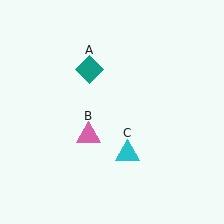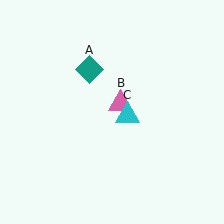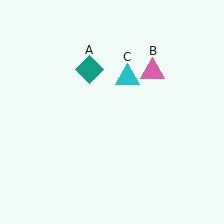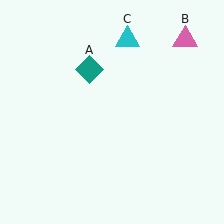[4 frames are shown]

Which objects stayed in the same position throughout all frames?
Teal diamond (object A) remained stationary.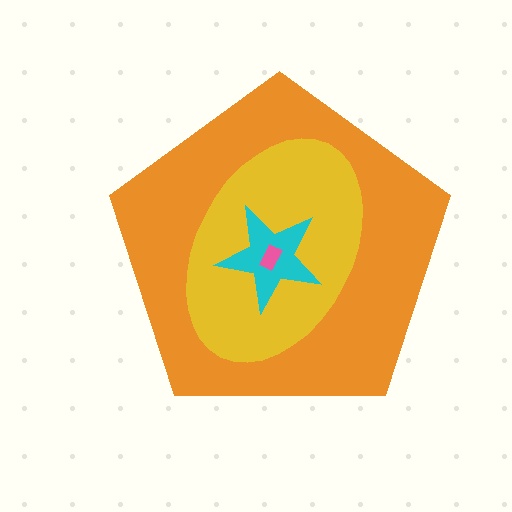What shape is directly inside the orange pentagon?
The yellow ellipse.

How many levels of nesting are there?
4.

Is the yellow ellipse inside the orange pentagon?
Yes.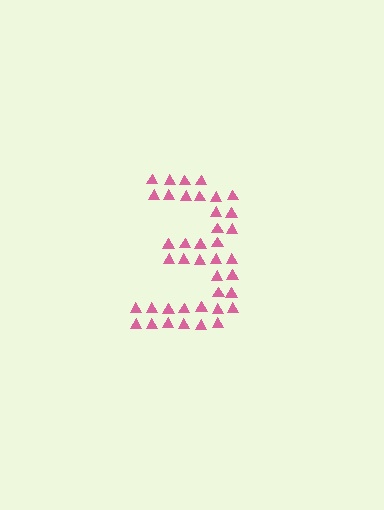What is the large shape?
The large shape is the digit 3.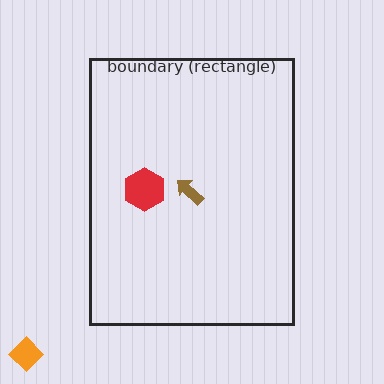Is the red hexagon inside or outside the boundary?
Inside.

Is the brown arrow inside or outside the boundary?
Inside.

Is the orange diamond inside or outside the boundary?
Outside.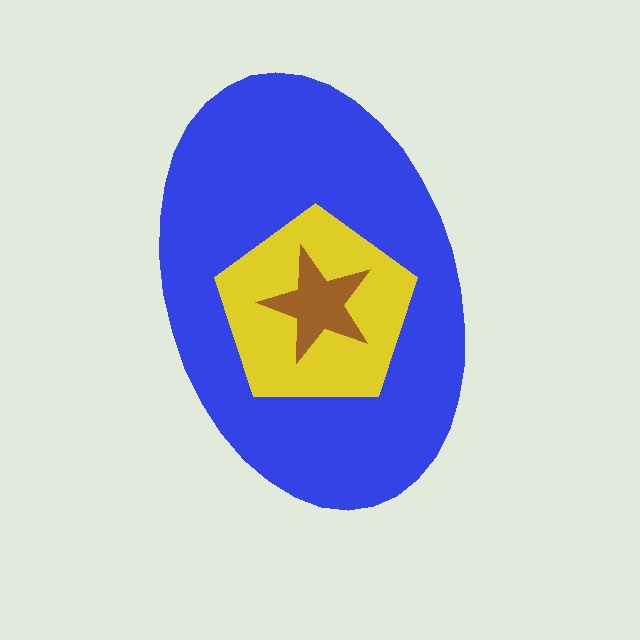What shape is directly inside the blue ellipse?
The yellow pentagon.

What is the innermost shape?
The brown star.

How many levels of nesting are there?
3.